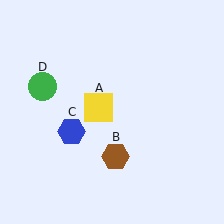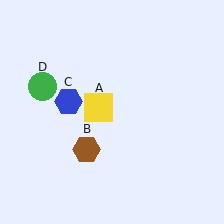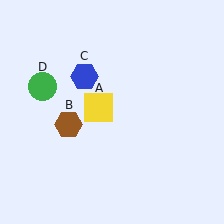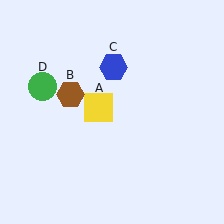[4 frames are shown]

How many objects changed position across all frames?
2 objects changed position: brown hexagon (object B), blue hexagon (object C).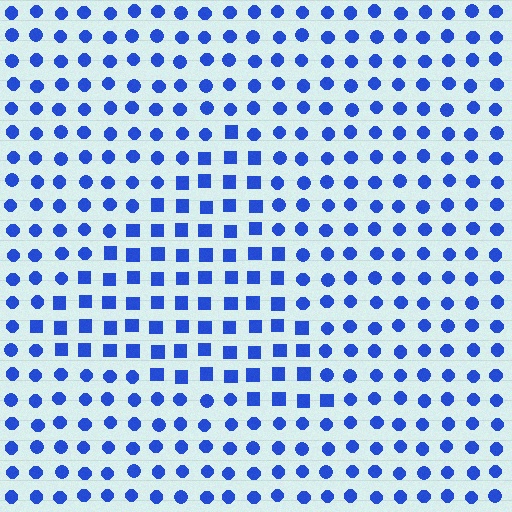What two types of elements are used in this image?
The image uses squares inside the triangle region and circles outside it.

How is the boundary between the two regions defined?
The boundary is defined by a change in element shape: squares inside vs. circles outside. All elements share the same color and spacing.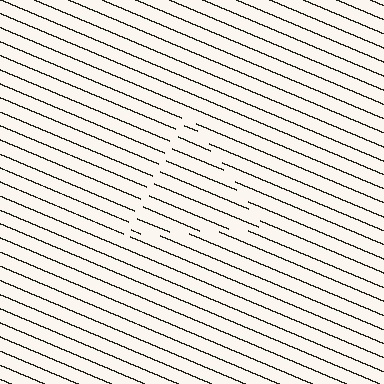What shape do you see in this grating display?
An illusory triangle. The interior of the shape contains the same grating, shifted by half a period — the contour is defined by the phase discontinuity where line-ends from the inner and outer gratings abut.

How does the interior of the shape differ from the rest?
The interior of the shape contains the same grating, shifted by half a period — the contour is defined by the phase discontinuity where line-ends from the inner and outer gratings abut.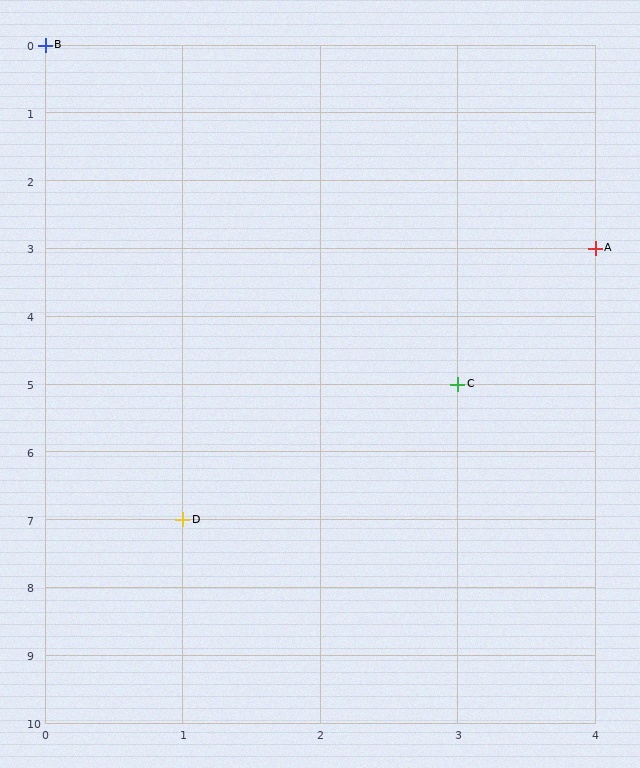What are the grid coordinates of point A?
Point A is at grid coordinates (4, 3).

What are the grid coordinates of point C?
Point C is at grid coordinates (3, 5).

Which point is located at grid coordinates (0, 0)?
Point B is at (0, 0).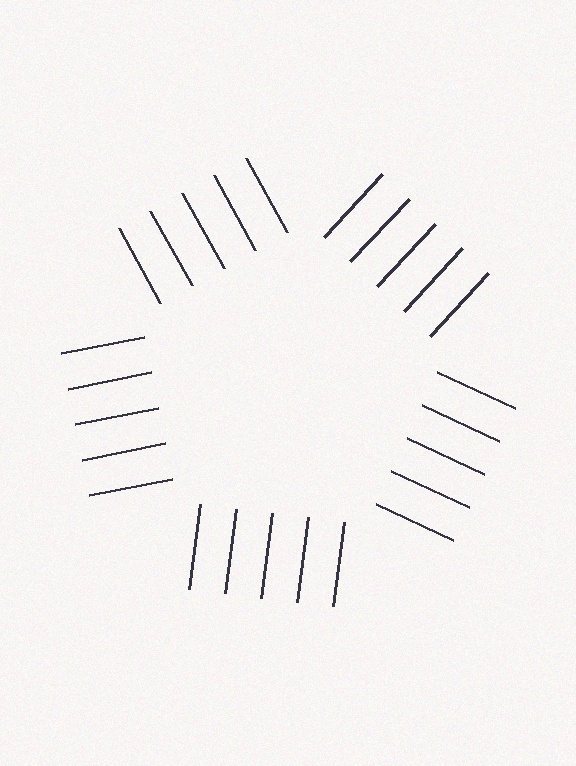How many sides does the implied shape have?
5 sides — the line-ends trace a pentagon.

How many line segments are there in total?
25 — 5 along each of the 5 edges.